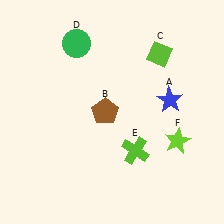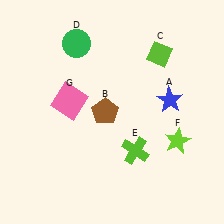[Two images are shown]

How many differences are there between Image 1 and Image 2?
There is 1 difference between the two images.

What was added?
A pink square (G) was added in Image 2.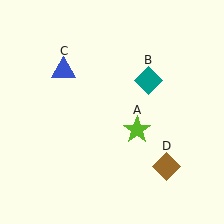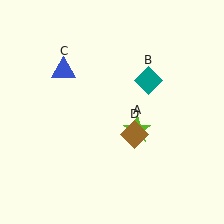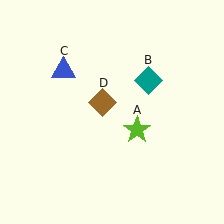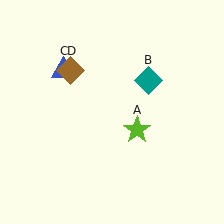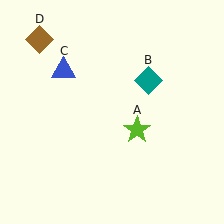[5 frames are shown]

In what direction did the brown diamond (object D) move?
The brown diamond (object D) moved up and to the left.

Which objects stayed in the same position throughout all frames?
Lime star (object A) and teal diamond (object B) and blue triangle (object C) remained stationary.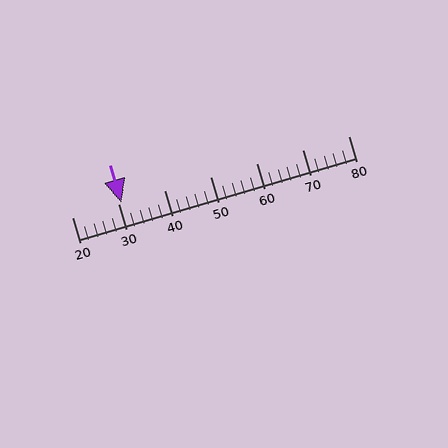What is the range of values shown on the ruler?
The ruler shows values from 20 to 80.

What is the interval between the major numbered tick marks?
The major tick marks are spaced 10 units apart.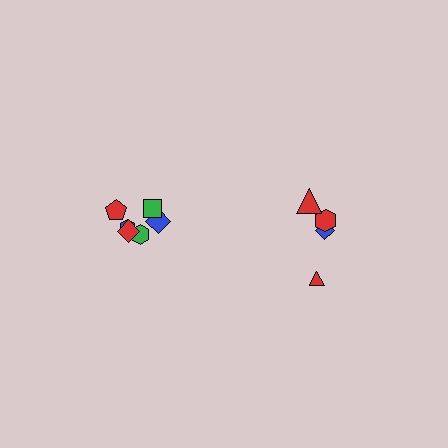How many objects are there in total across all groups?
There are 10 objects.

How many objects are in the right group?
There are 4 objects.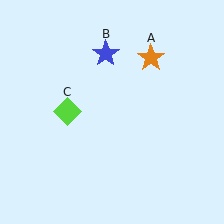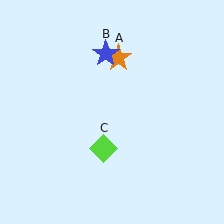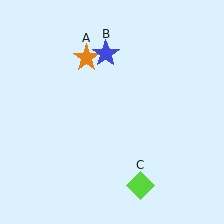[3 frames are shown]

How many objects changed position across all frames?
2 objects changed position: orange star (object A), lime diamond (object C).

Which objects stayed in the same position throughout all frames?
Blue star (object B) remained stationary.